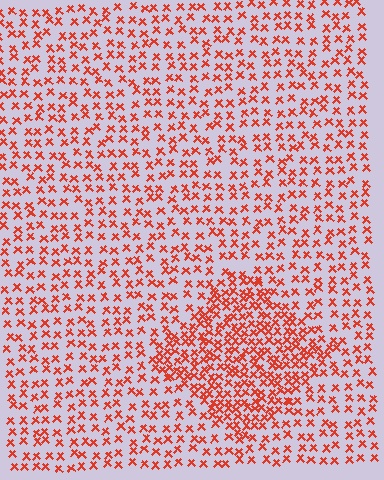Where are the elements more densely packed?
The elements are more densely packed inside the diamond boundary.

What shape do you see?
I see a diamond.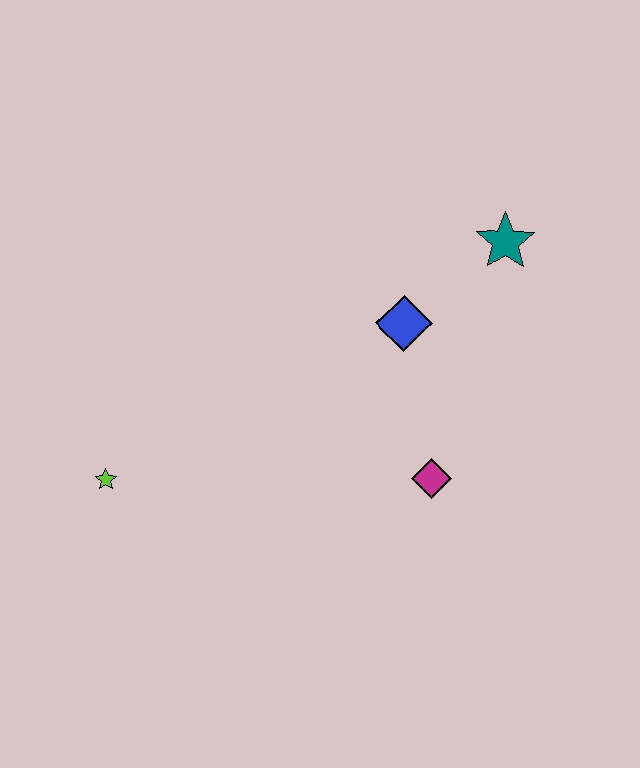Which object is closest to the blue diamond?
The teal star is closest to the blue diamond.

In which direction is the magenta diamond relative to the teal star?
The magenta diamond is below the teal star.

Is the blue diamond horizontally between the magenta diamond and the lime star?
Yes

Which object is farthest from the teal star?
The lime star is farthest from the teal star.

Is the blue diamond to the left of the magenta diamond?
Yes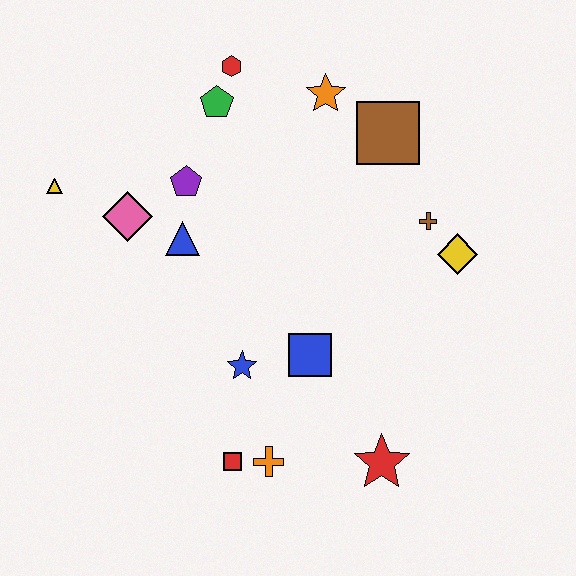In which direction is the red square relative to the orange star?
The red square is below the orange star.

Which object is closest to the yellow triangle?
The pink diamond is closest to the yellow triangle.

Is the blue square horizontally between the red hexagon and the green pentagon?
No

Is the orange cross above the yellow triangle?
No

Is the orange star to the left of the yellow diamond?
Yes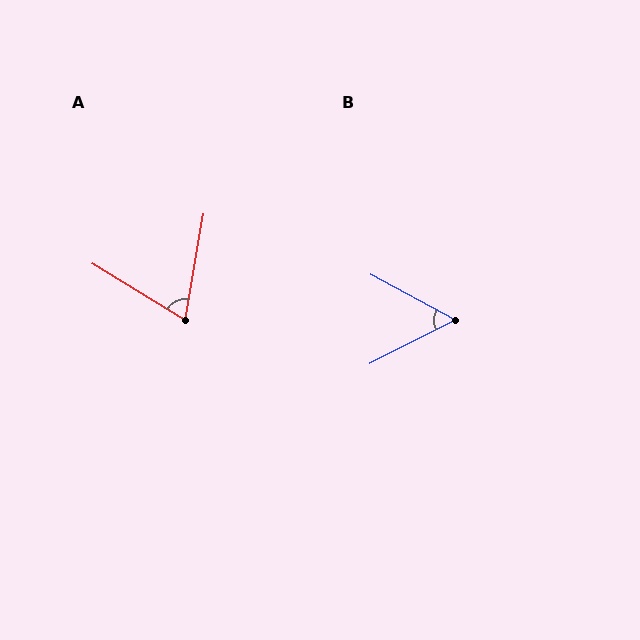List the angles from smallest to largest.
B (55°), A (68°).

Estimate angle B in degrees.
Approximately 55 degrees.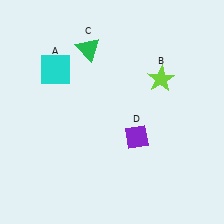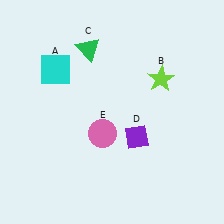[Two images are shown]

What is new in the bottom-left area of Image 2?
A pink circle (E) was added in the bottom-left area of Image 2.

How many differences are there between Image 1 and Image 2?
There is 1 difference between the two images.